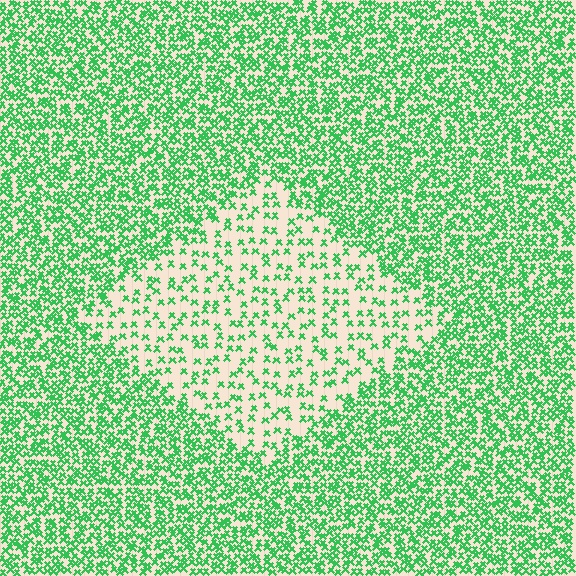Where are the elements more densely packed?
The elements are more densely packed outside the diamond boundary.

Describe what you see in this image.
The image contains small green elements arranged at two different densities. A diamond-shaped region is visible where the elements are less densely packed than the surrounding area.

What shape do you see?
I see a diamond.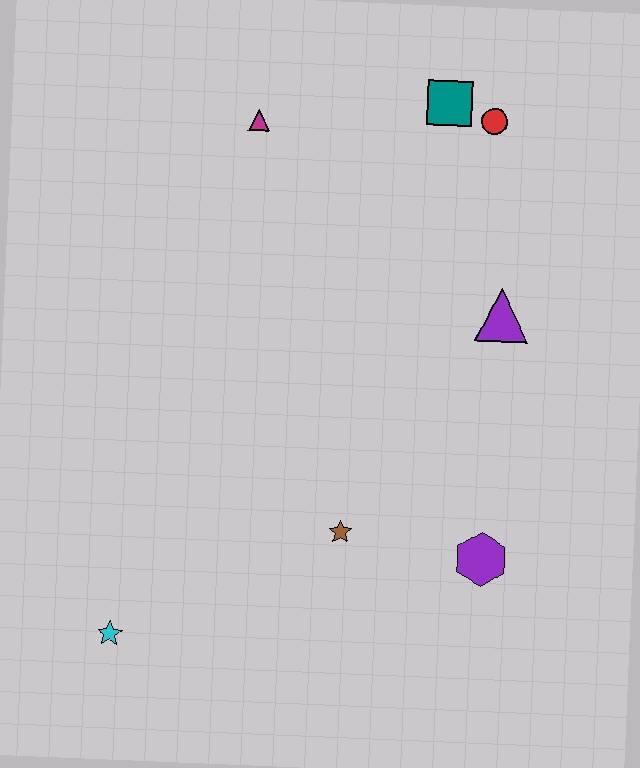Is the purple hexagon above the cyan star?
Yes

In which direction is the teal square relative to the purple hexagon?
The teal square is above the purple hexagon.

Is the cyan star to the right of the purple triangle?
No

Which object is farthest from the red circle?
The cyan star is farthest from the red circle.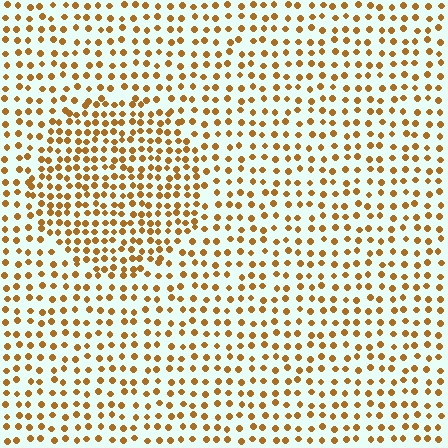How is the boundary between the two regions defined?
The boundary is defined by a change in element density (approximately 1.7x ratio). All elements are the same color, size, and shape.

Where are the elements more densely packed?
The elements are more densely packed inside the circle boundary.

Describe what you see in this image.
The image contains small brown elements arranged at two different densities. A circle-shaped region is visible where the elements are more densely packed than the surrounding area.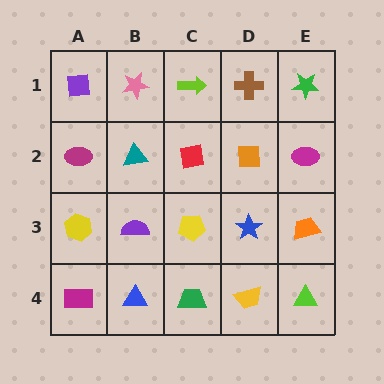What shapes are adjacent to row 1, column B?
A teal triangle (row 2, column B), a purple square (row 1, column A), a lime arrow (row 1, column C).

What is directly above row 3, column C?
A red square.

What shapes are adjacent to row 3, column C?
A red square (row 2, column C), a green trapezoid (row 4, column C), a purple semicircle (row 3, column B), a blue star (row 3, column D).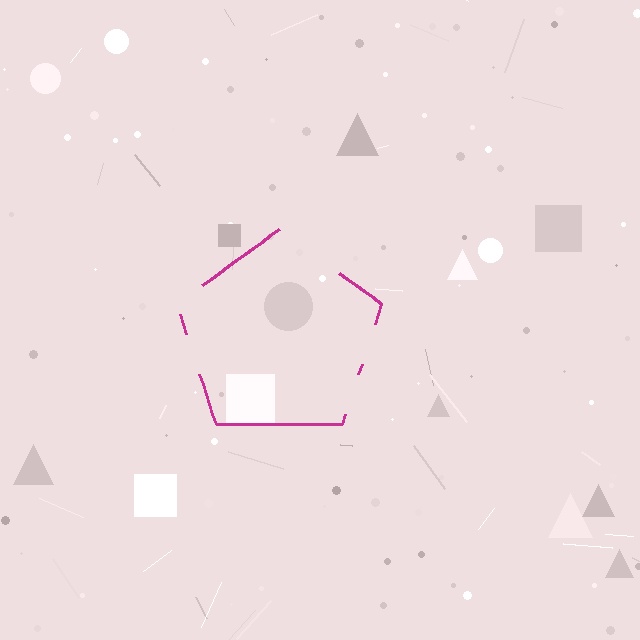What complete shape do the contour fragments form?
The contour fragments form a pentagon.